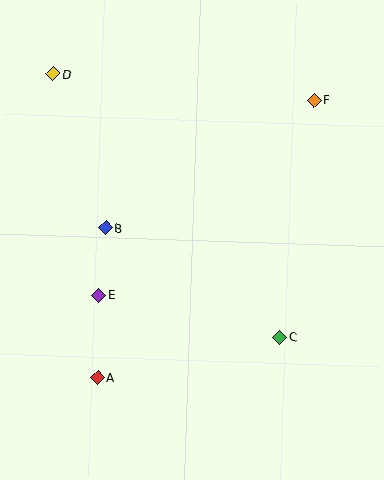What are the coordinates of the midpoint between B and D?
The midpoint between B and D is at (79, 151).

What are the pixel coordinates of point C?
Point C is at (280, 337).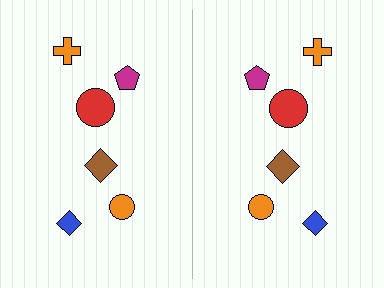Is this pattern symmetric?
Yes, this pattern has bilateral (reflection) symmetry.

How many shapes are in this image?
There are 12 shapes in this image.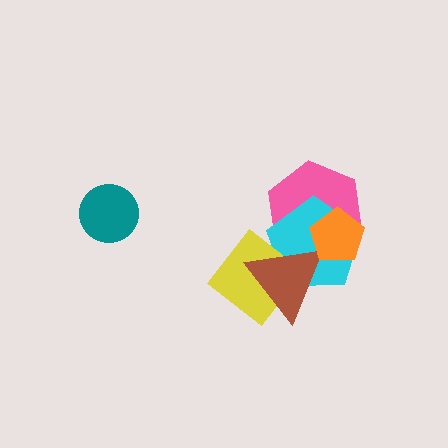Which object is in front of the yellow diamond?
The brown triangle is in front of the yellow diamond.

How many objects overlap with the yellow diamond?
2 objects overlap with the yellow diamond.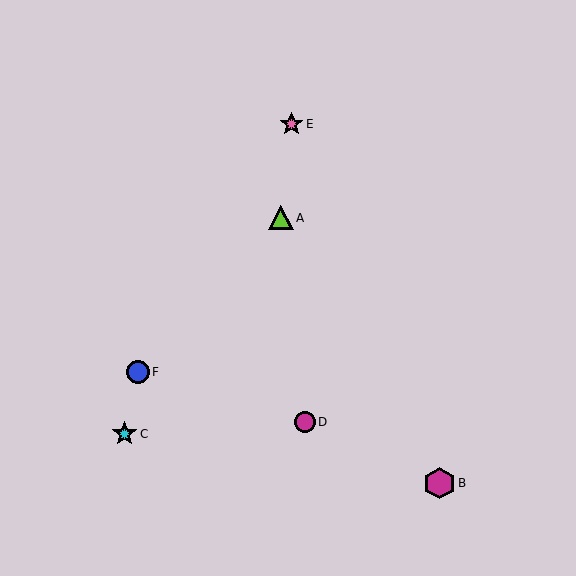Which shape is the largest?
The magenta hexagon (labeled B) is the largest.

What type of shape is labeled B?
Shape B is a magenta hexagon.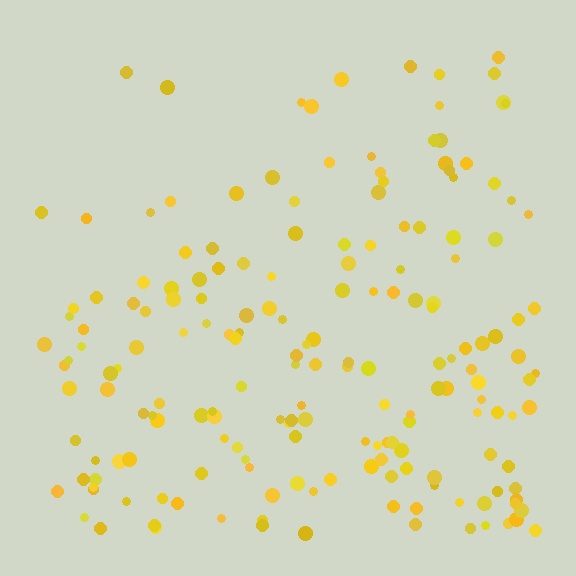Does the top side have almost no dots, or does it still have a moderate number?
Still a moderate number, just noticeably fewer than the bottom.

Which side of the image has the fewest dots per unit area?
The top.